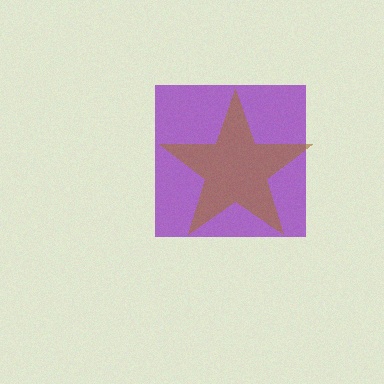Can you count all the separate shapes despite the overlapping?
Yes, there are 2 separate shapes.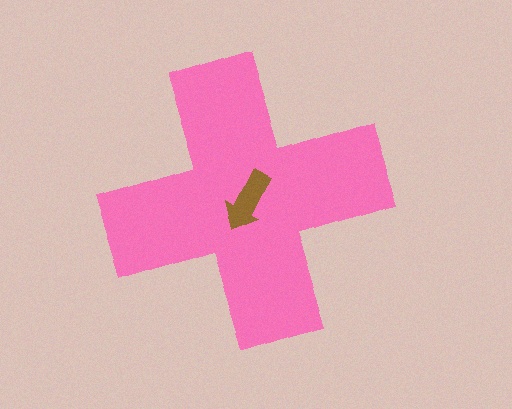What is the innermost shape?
The brown arrow.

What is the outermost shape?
The pink cross.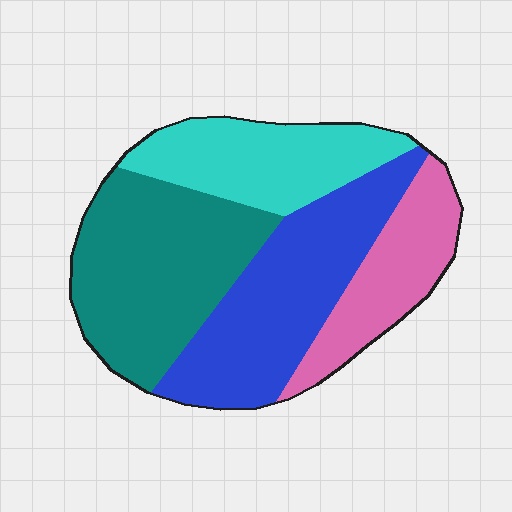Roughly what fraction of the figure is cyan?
Cyan takes up about one fifth (1/5) of the figure.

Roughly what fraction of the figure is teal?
Teal takes up about one third (1/3) of the figure.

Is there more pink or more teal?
Teal.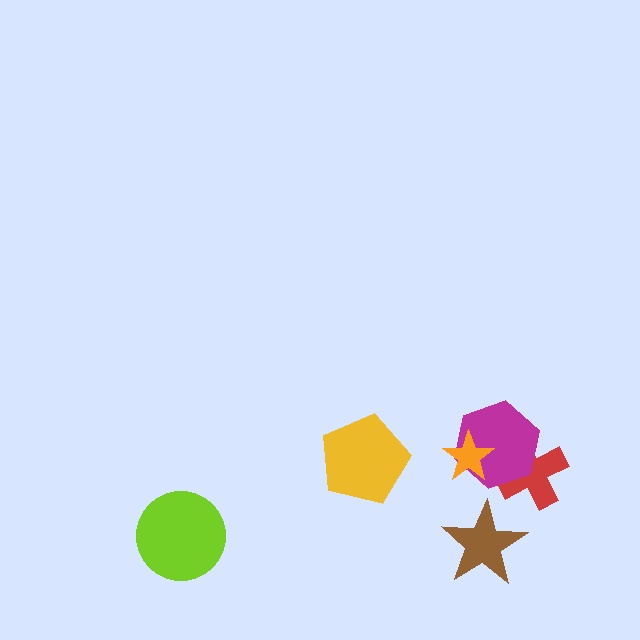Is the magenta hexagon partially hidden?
Yes, it is partially covered by another shape.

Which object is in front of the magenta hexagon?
The orange star is in front of the magenta hexagon.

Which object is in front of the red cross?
The magenta hexagon is in front of the red cross.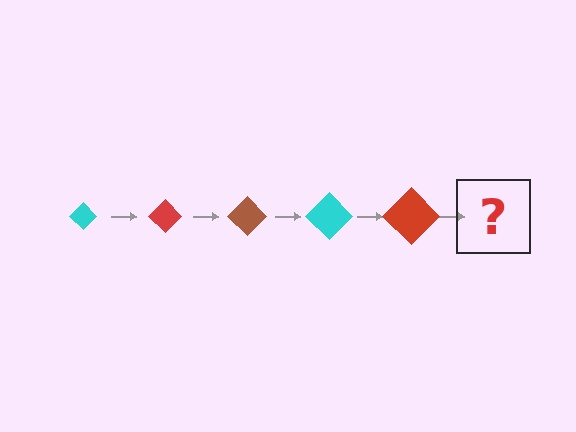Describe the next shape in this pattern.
It should be a brown diamond, larger than the previous one.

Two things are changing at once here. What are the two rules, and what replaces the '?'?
The two rules are that the diamond grows larger each step and the color cycles through cyan, red, and brown. The '?' should be a brown diamond, larger than the previous one.